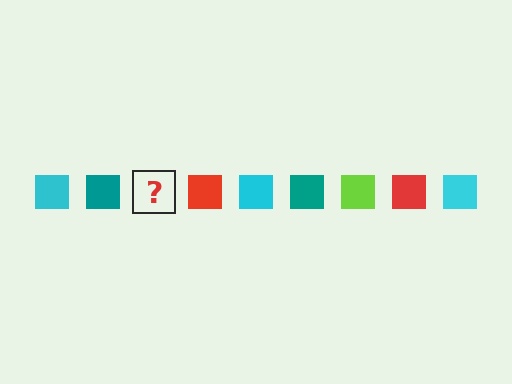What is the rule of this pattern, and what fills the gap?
The rule is that the pattern cycles through cyan, teal, lime, red squares. The gap should be filled with a lime square.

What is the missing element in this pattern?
The missing element is a lime square.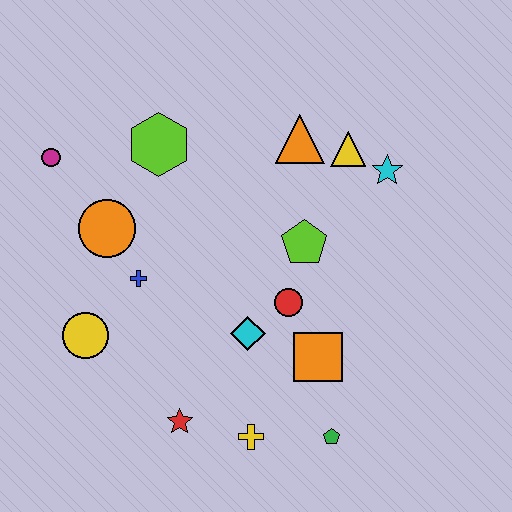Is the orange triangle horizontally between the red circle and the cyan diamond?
No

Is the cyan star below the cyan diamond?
No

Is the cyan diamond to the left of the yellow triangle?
Yes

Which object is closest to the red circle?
The cyan diamond is closest to the red circle.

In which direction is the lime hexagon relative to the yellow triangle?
The lime hexagon is to the left of the yellow triangle.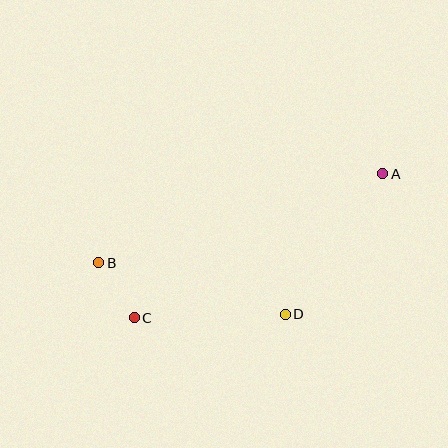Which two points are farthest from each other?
Points A and B are farthest from each other.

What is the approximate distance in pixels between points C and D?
The distance between C and D is approximately 151 pixels.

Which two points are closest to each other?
Points B and C are closest to each other.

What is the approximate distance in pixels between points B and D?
The distance between B and D is approximately 193 pixels.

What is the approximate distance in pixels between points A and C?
The distance between A and C is approximately 287 pixels.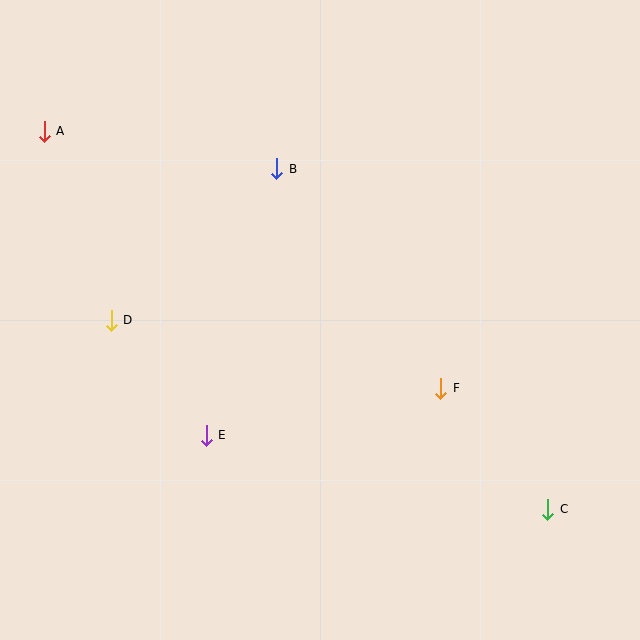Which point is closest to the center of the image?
Point F at (441, 388) is closest to the center.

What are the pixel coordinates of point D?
Point D is at (111, 320).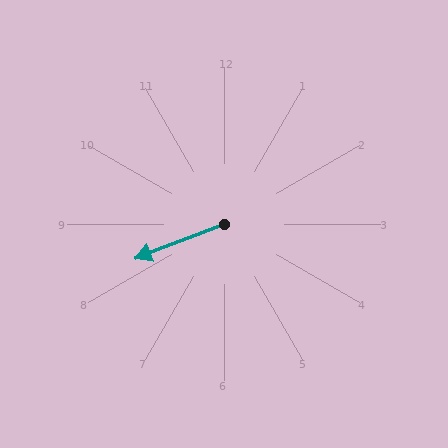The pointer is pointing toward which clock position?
Roughly 8 o'clock.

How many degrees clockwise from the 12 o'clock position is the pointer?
Approximately 249 degrees.